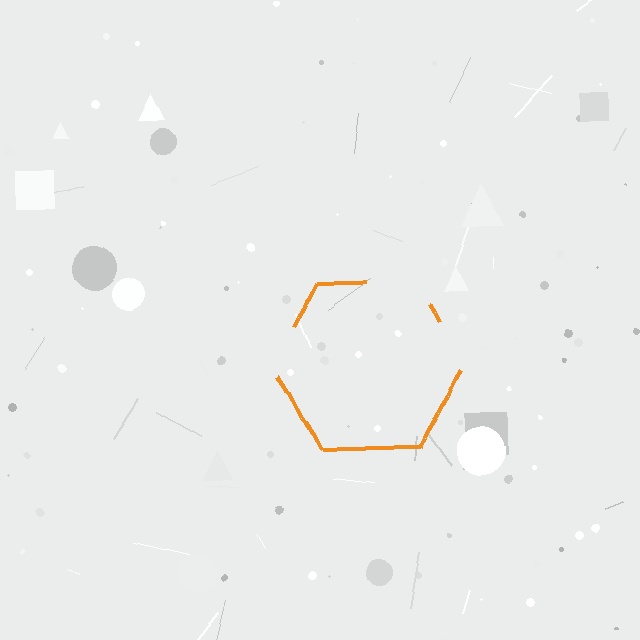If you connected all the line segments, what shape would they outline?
They would outline a hexagon.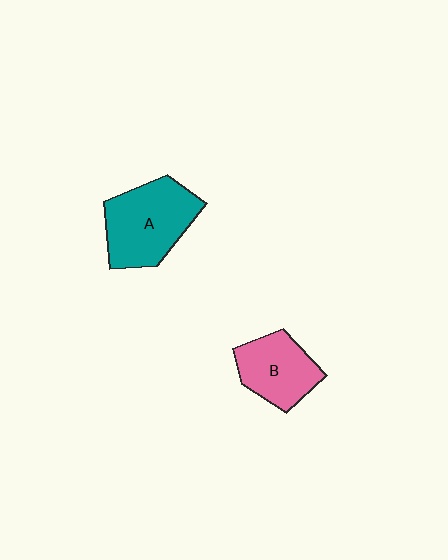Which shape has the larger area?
Shape A (teal).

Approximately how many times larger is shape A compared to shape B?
Approximately 1.4 times.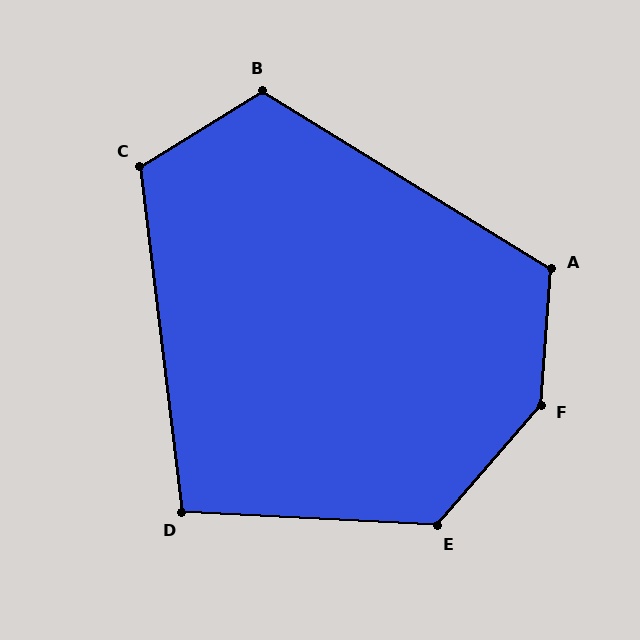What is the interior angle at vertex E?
Approximately 128 degrees (obtuse).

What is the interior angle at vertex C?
Approximately 115 degrees (obtuse).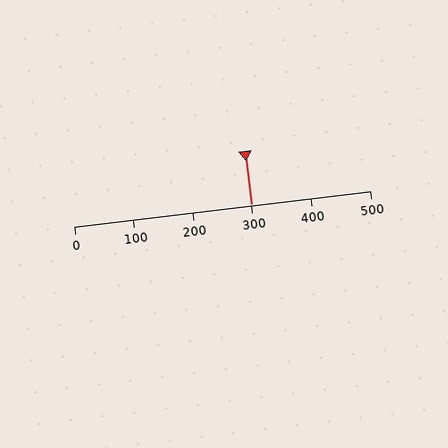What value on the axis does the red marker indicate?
The marker indicates approximately 300.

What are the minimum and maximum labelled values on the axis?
The axis runs from 0 to 500.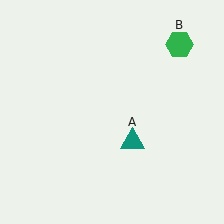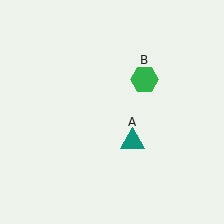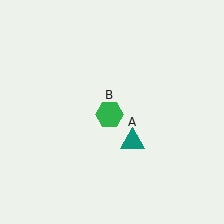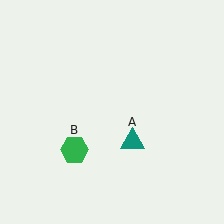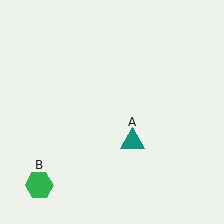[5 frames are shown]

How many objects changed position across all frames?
1 object changed position: green hexagon (object B).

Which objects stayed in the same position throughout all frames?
Teal triangle (object A) remained stationary.